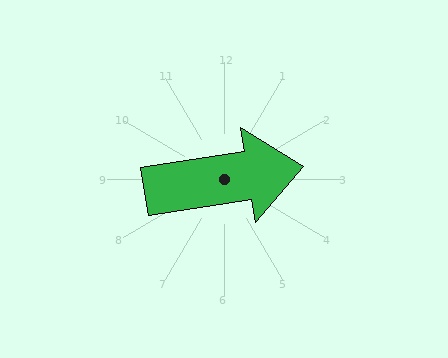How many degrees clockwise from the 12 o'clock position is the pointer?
Approximately 81 degrees.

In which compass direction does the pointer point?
East.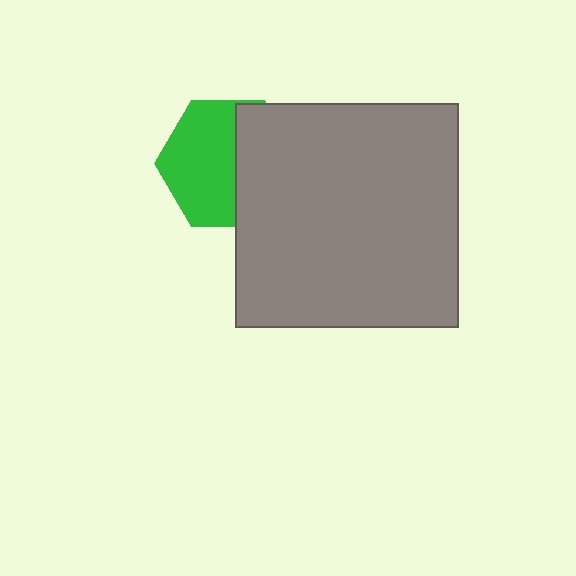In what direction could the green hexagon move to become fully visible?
The green hexagon could move left. That would shift it out from behind the gray square entirely.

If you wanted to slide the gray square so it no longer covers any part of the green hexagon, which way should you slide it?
Slide it right — that is the most direct way to separate the two shapes.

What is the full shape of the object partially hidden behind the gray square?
The partially hidden object is a green hexagon.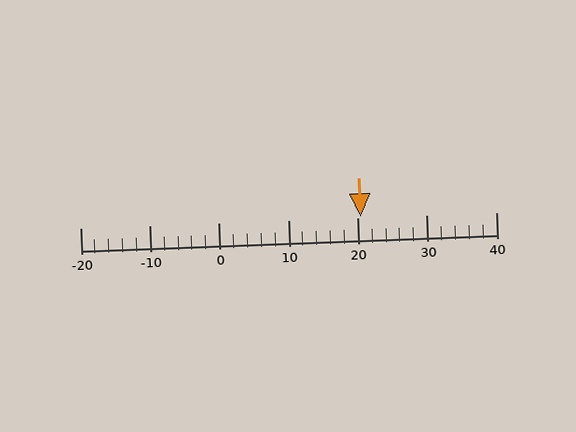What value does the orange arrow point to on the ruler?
The orange arrow points to approximately 20.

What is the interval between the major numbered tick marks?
The major tick marks are spaced 10 units apart.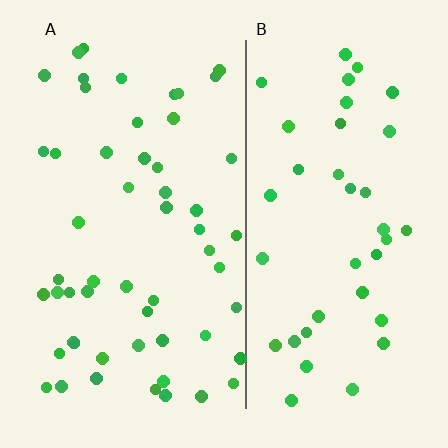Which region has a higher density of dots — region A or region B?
A (the left).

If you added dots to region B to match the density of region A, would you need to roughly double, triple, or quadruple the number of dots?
Approximately double.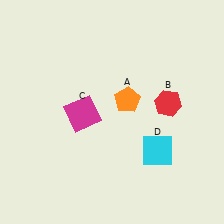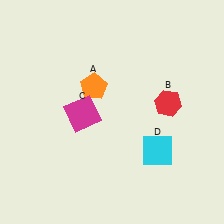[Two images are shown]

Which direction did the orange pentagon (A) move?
The orange pentagon (A) moved left.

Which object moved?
The orange pentagon (A) moved left.